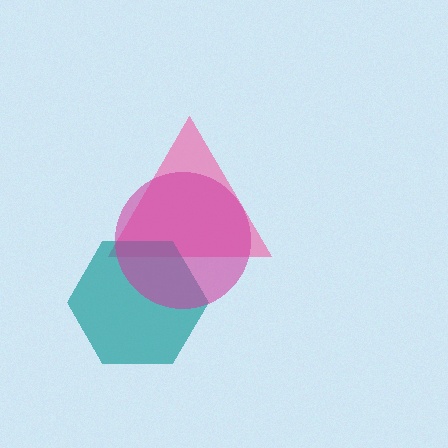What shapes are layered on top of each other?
The layered shapes are: a pink triangle, a teal hexagon, a magenta circle.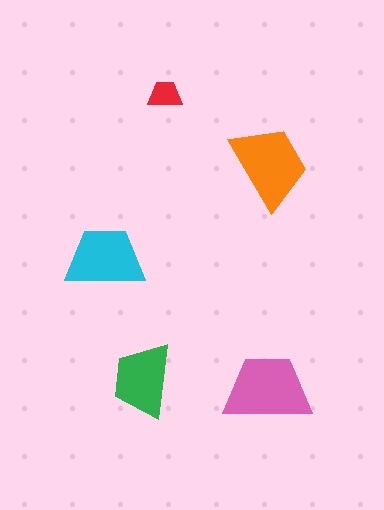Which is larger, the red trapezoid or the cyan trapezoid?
The cyan one.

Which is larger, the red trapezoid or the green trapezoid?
The green one.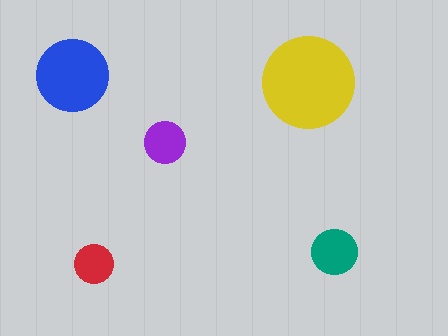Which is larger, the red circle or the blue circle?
The blue one.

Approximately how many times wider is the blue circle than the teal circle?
About 1.5 times wider.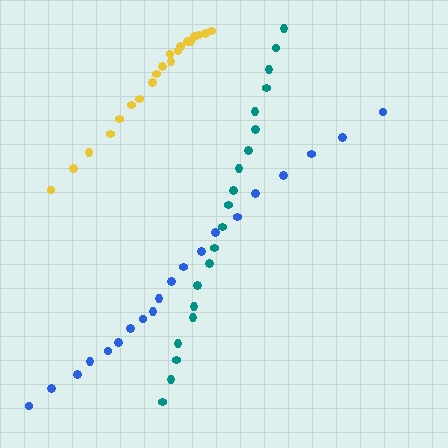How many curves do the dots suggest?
There are 3 distinct paths.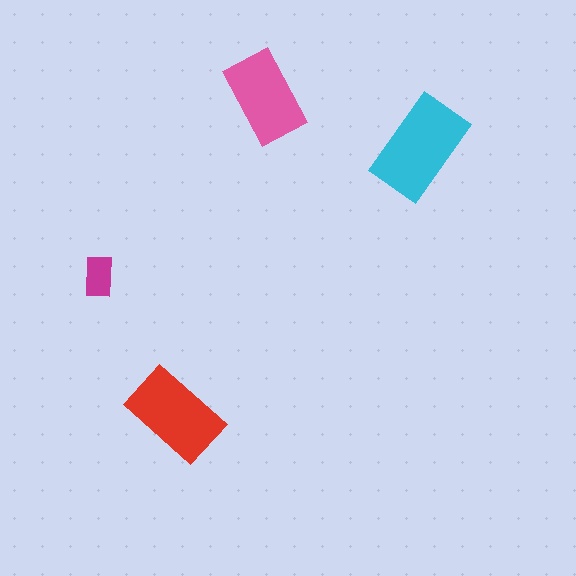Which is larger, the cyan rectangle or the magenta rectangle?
The cyan one.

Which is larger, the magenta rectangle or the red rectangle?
The red one.